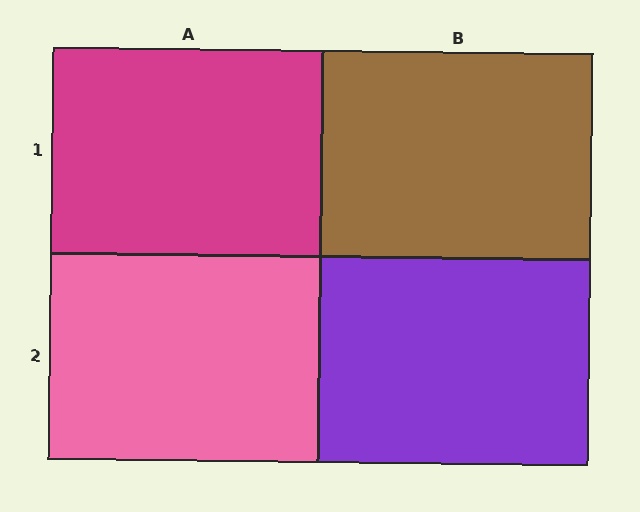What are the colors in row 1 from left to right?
Magenta, brown.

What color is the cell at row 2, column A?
Pink.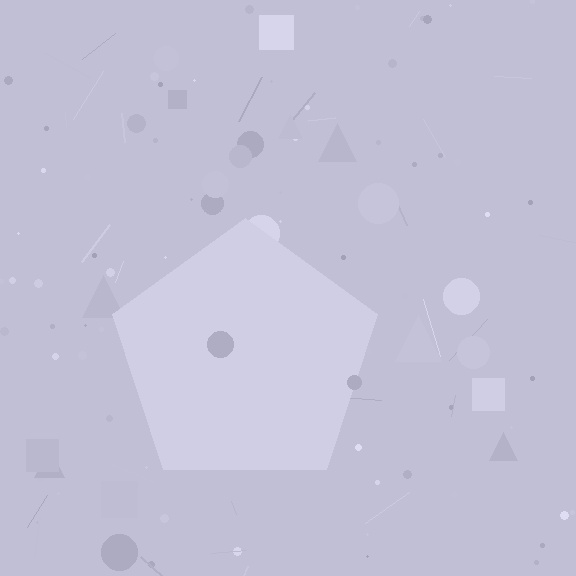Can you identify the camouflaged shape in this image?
The camouflaged shape is a pentagon.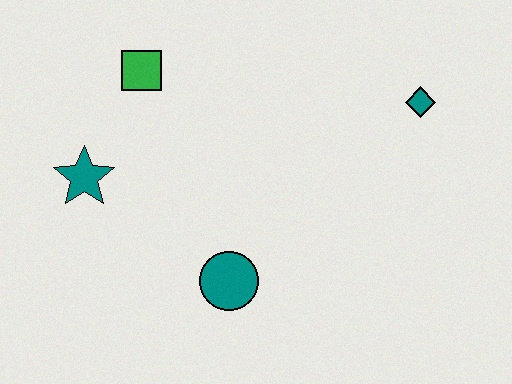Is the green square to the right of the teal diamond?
No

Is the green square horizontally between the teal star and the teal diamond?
Yes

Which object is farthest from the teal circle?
The teal diamond is farthest from the teal circle.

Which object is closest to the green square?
The teal star is closest to the green square.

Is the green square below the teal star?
No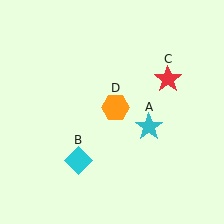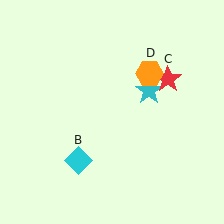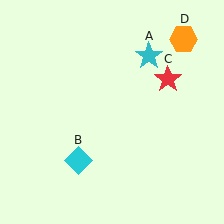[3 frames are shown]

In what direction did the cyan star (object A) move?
The cyan star (object A) moved up.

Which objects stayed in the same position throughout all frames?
Cyan diamond (object B) and red star (object C) remained stationary.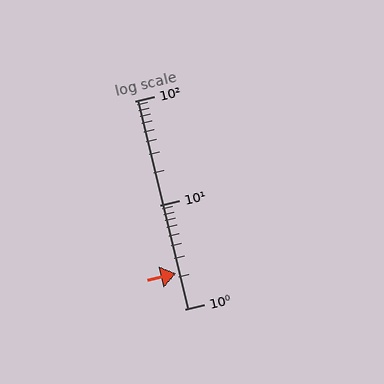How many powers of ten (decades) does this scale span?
The scale spans 2 decades, from 1 to 100.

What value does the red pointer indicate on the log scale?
The pointer indicates approximately 2.2.